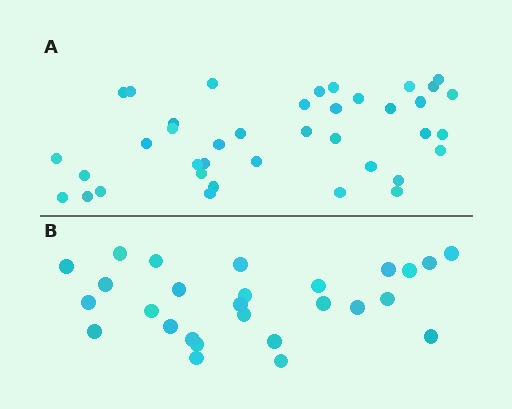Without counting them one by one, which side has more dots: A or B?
Region A (the top region) has more dots.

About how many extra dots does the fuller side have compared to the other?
Region A has roughly 12 or so more dots than region B.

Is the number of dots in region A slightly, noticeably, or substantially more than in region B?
Region A has noticeably more, but not dramatically so. The ratio is roughly 1.4 to 1.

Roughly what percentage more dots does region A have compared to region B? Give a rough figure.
About 45% more.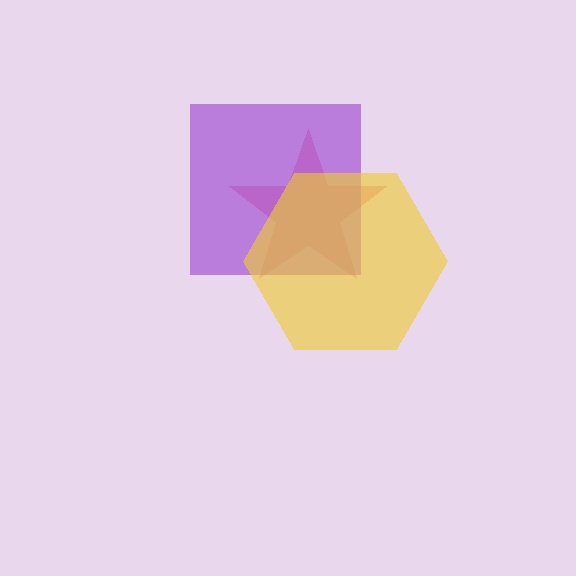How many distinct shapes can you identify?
There are 3 distinct shapes: a pink star, a purple square, a yellow hexagon.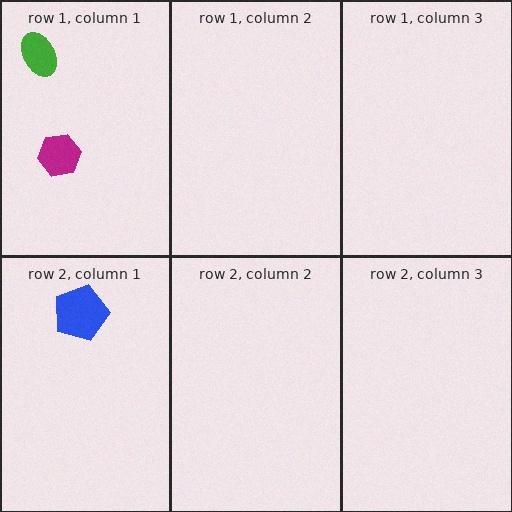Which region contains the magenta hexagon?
The row 1, column 1 region.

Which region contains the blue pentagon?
The row 2, column 1 region.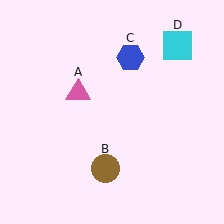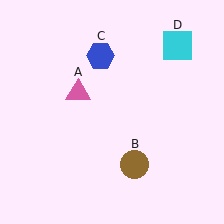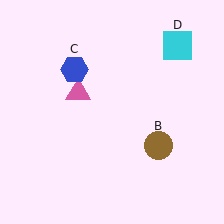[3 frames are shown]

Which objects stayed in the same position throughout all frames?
Pink triangle (object A) and cyan square (object D) remained stationary.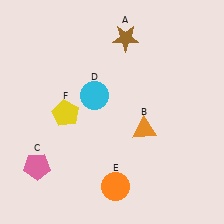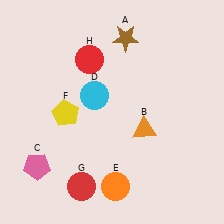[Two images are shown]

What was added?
A red circle (G), a red circle (H) were added in Image 2.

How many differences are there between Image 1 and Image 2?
There are 2 differences between the two images.